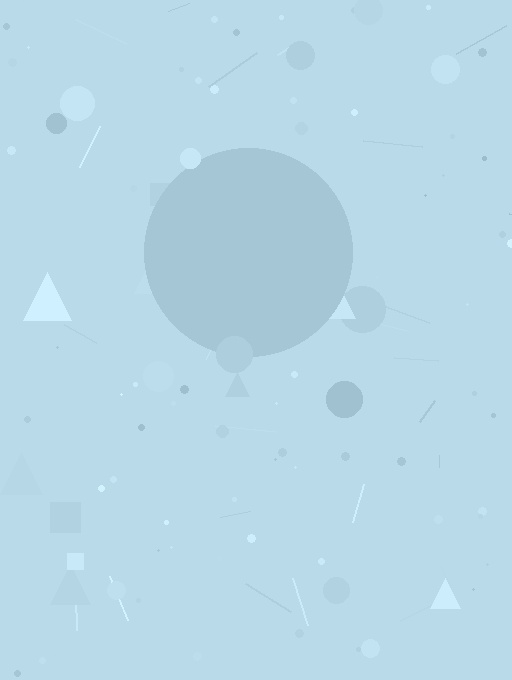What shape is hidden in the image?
A circle is hidden in the image.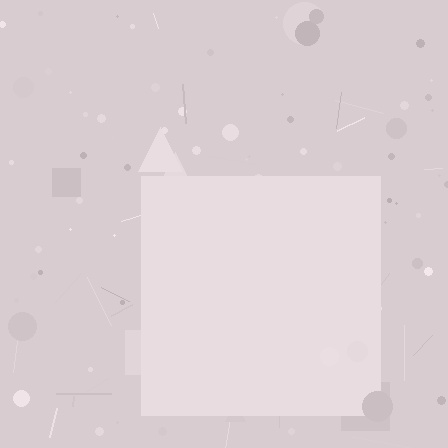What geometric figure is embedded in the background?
A square is embedded in the background.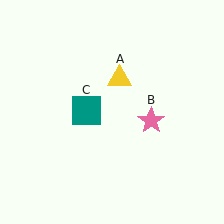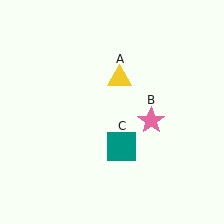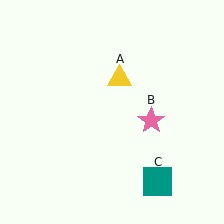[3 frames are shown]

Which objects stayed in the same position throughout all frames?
Yellow triangle (object A) and pink star (object B) remained stationary.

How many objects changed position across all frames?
1 object changed position: teal square (object C).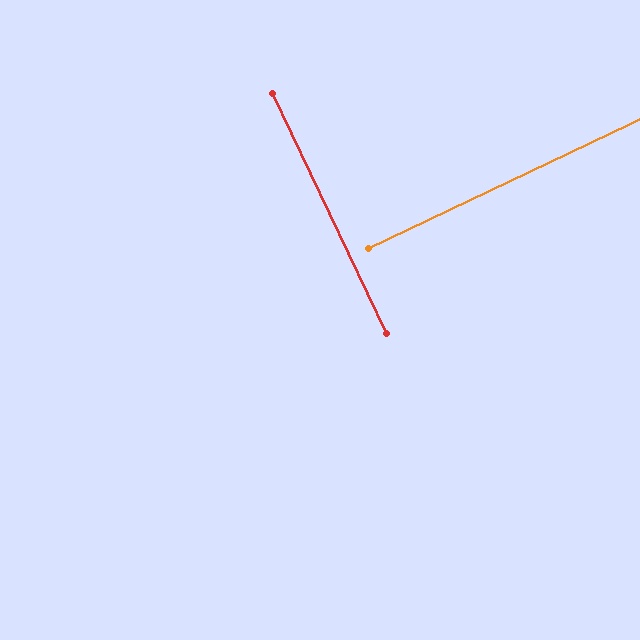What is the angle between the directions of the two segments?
Approximately 90 degrees.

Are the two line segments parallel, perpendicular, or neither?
Perpendicular — they meet at approximately 90°.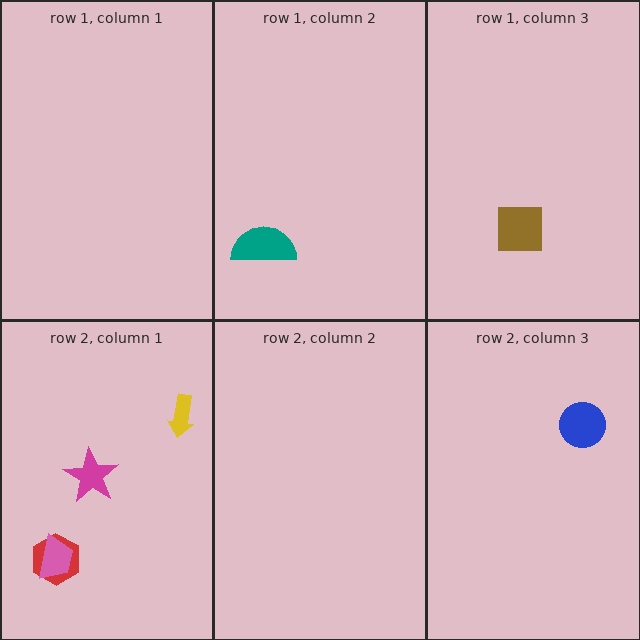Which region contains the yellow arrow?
The row 2, column 1 region.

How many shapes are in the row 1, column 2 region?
1.